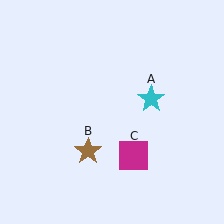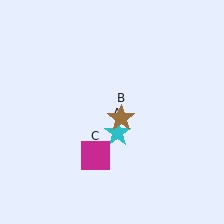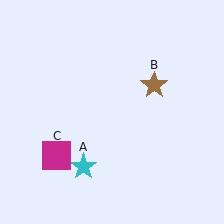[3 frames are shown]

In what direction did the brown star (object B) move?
The brown star (object B) moved up and to the right.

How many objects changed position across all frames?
3 objects changed position: cyan star (object A), brown star (object B), magenta square (object C).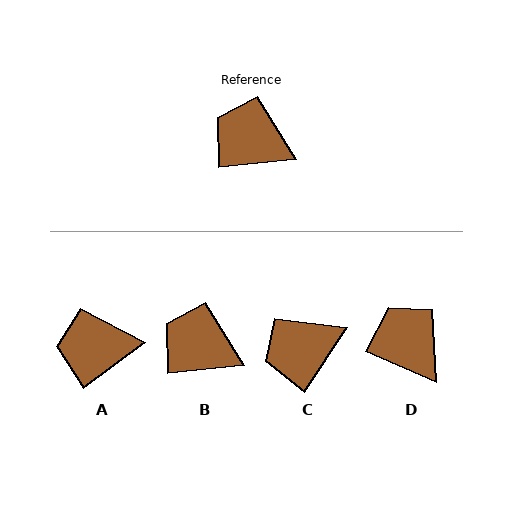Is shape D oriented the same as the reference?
No, it is off by about 29 degrees.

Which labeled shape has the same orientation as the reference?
B.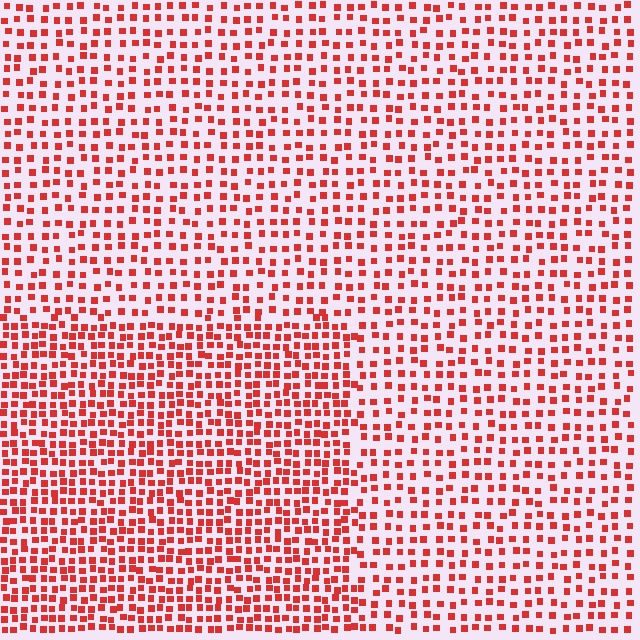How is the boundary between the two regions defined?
The boundary is defined by a change in element density (approximately 1.7x ratio). All elements are the same color, size, and shape.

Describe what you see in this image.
The image contains small red elements arranged at two different densities. A rectangle-shaped region is visible where the elements are more densely packed than the surrounding area.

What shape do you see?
I see a rectangle.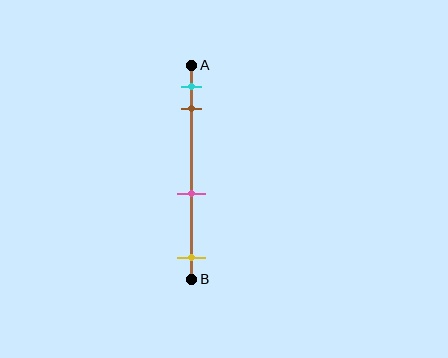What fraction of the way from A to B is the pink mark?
The pink mark is approximately 60% (0.6) of the way from A to B.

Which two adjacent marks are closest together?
The cyan and brown marks are the closest adjacent pair.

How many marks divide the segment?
There are 4 marks dividing the segment.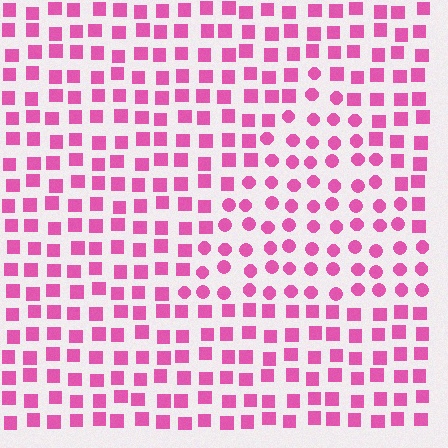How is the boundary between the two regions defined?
The boundary is defined by a change in element shape: circles inside vs. squares outside. All elements share the same color and spacing.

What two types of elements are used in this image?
The image uses circles inside the triangle region and squares outside it.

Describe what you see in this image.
The image is filled with small pink elements arranged in a uniform grid. A triangle-shaped region contains circles, while the surrounding area contains squares. The boundary is defined purely by the change in element shape.